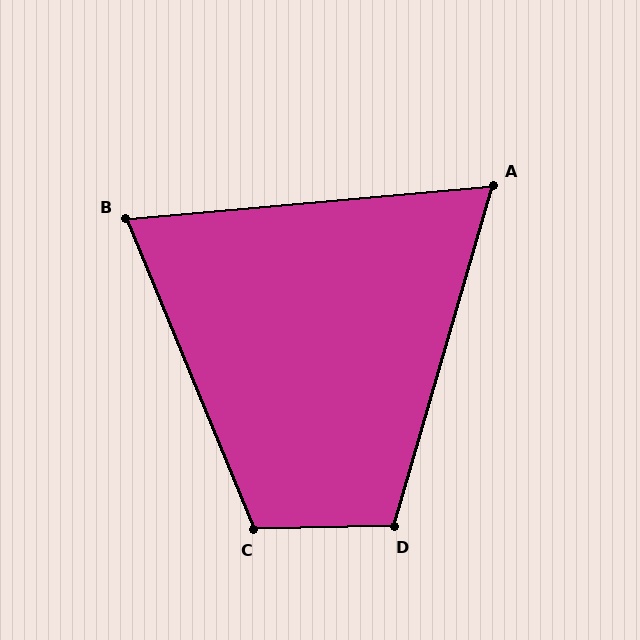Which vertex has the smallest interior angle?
A, at approximately 69 degrees.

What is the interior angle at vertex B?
Approximately 73 degrees (acute).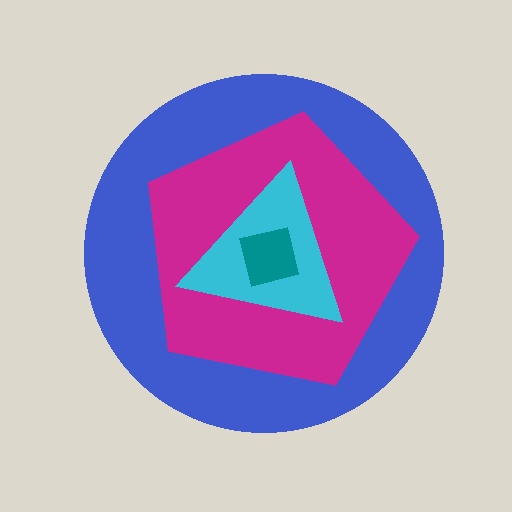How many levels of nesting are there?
4.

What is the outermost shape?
The blue circle.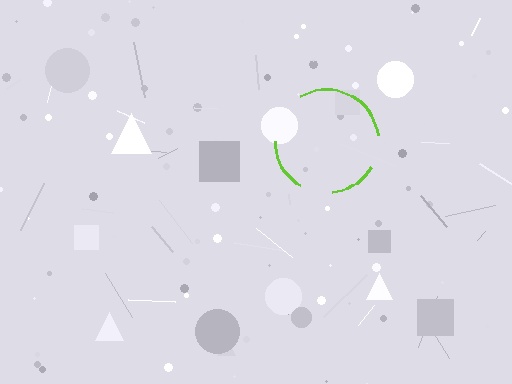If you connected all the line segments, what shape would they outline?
They would outline a circle.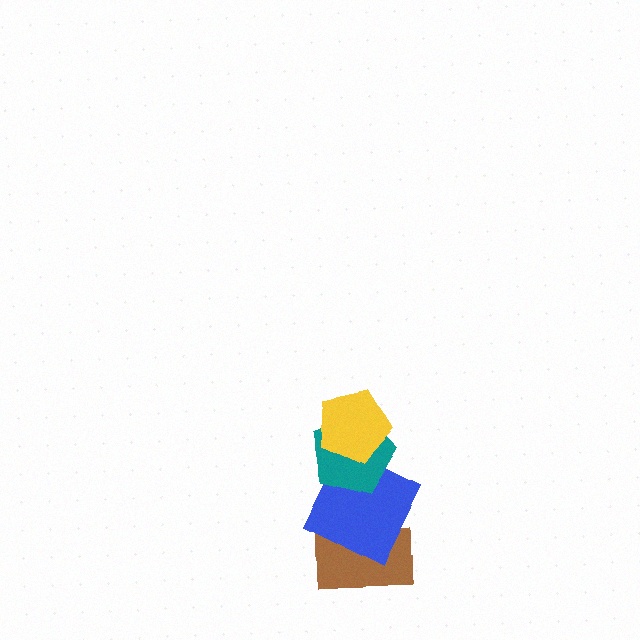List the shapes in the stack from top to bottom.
From top to bottom: the yellow pentagon, the teal pentagon, the blue square, the brown rectangle.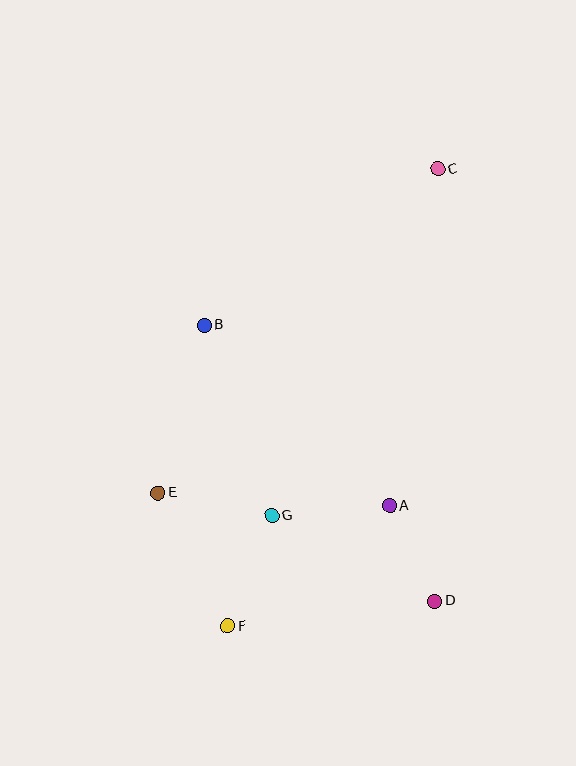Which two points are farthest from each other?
Points C and F are farthest from each other.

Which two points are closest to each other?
Points A and D are closest to each other.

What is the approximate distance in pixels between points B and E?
The distance between B and E is approximately 174 pixels.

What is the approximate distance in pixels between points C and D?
The distance between C and D is approximately 432 pixels.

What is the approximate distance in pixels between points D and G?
The distance between D and G is approximately 184 pixels.